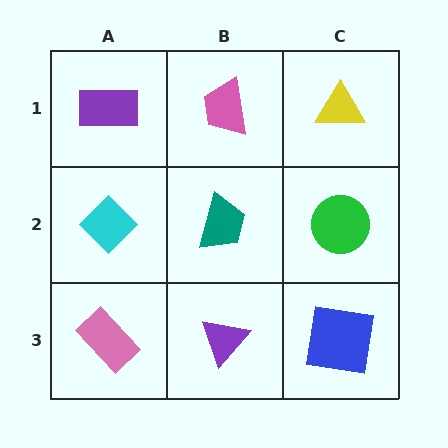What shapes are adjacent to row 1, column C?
A green circle (row 2, column C), a pink trapezoid (row 1, column B).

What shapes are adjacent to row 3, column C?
A green circle (row 2, column C), a purple triangle (row 3, column B).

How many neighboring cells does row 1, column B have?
3.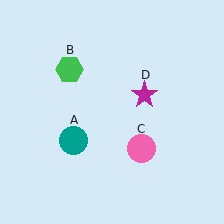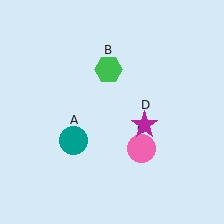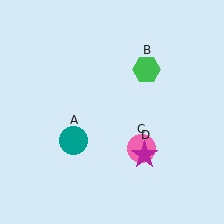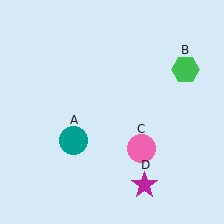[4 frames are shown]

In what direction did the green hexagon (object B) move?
The green hexagon (object B) moved right.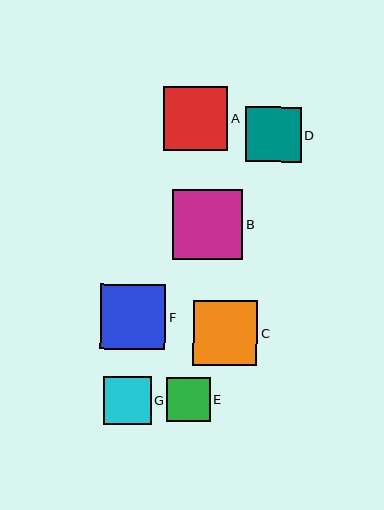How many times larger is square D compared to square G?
Square D is approximately 1.2 times the size of square G.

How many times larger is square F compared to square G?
Square F is approximately 1.4 times the size of square G.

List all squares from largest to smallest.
From largest to smallest: B, F, C, A, D, G, E.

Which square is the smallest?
Square E is the smallest with a size of approximately 43 pixels.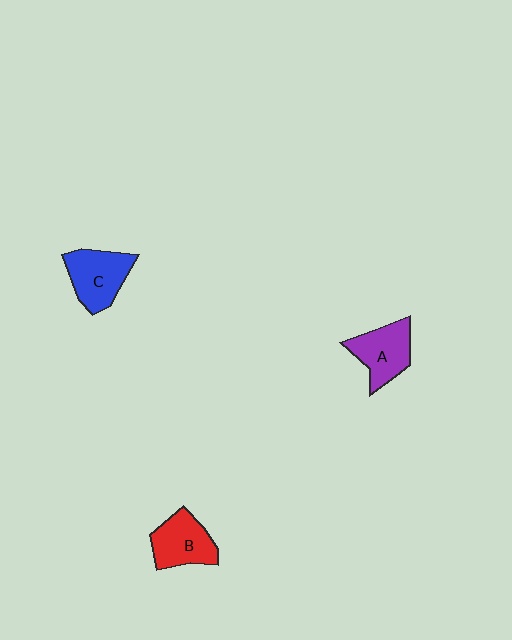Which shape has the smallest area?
Shape B (red).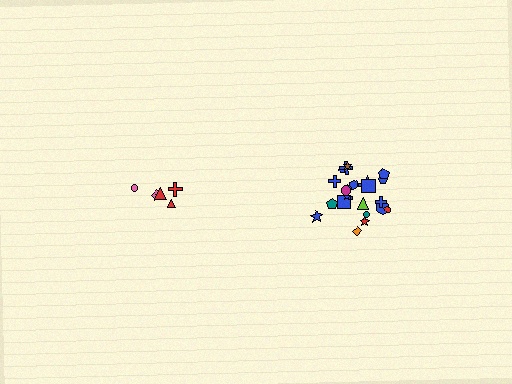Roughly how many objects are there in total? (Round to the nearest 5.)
Roughly 30 objects in total.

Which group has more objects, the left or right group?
The right group.